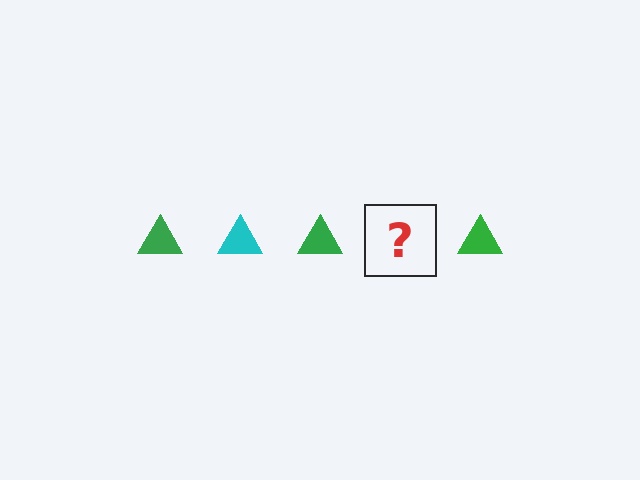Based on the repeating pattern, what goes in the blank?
The blank should be a cyan triangle.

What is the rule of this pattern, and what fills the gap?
The rule is that the pattern cycles through green, cyan triangles. The gap should be filled with a cyan triangle.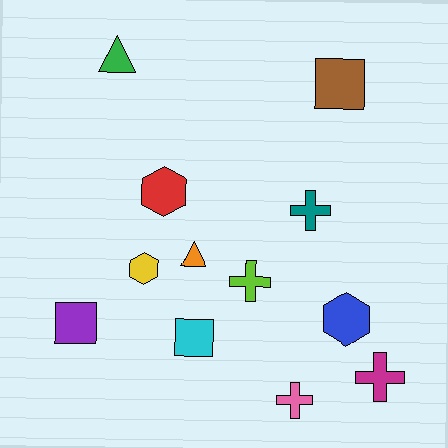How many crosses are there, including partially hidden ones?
There are 4 crosses.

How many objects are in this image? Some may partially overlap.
There are 12 objects.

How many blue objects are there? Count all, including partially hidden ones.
There is 1 blue object.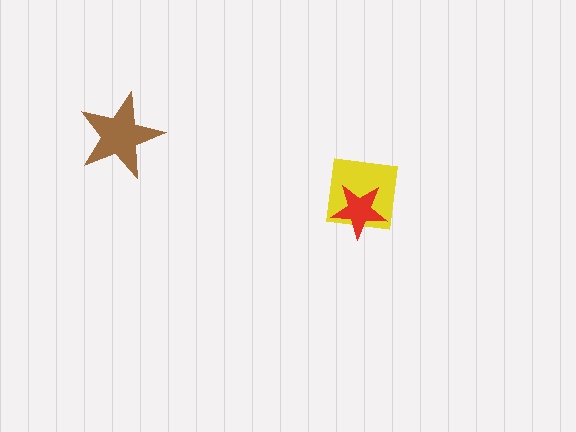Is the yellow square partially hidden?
Yes, it is partially covered by another shape.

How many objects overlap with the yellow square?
1 object overlaps with the yellow square.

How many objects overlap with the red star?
1 object overlaps with the red star.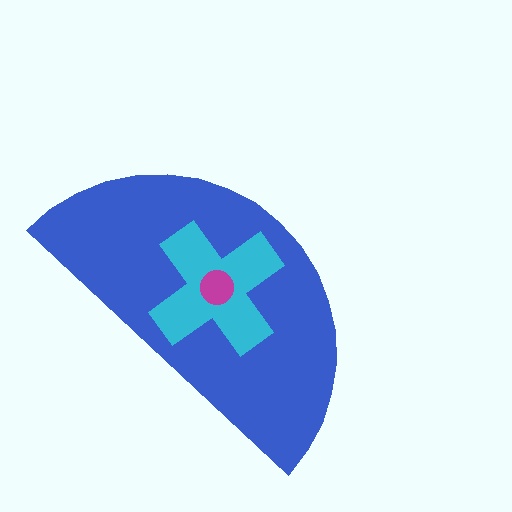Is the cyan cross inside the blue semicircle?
Yes.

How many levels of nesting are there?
3.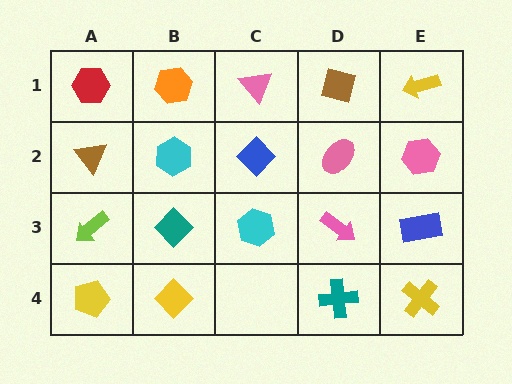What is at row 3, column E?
A blue rectangle.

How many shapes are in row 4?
4 shapes.